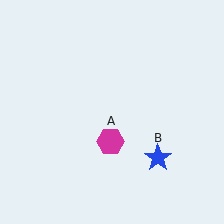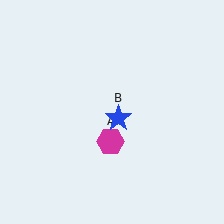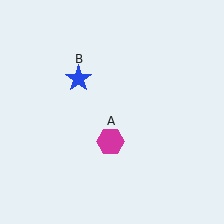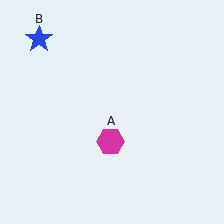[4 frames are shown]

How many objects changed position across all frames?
1 object changed position: blue star (object B).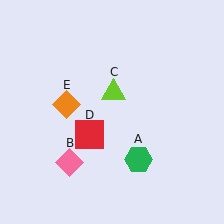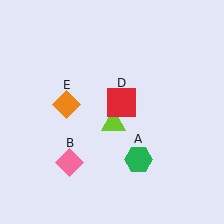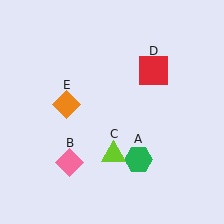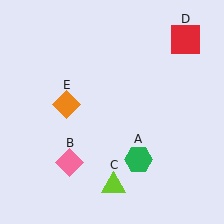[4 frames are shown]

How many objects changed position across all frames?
2 objects changed position: lime triangle (object C), red square (object D).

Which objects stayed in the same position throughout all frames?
Green hexagon (object A) and pink diamond (object B) and orange diamond (object E) remained stationary.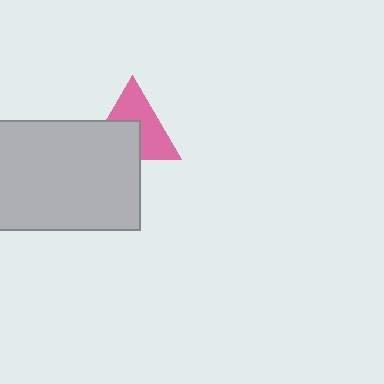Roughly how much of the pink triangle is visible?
About half of it is visible (roughly 55%).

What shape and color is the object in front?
The object in front is a light gray rectangle.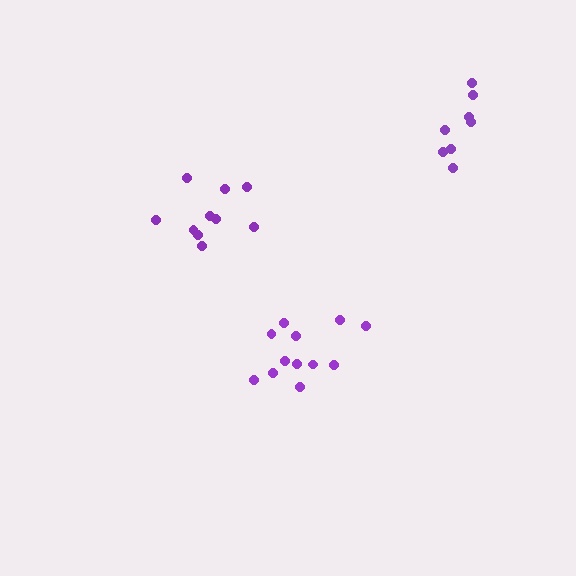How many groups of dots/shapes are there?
There are 3 groups.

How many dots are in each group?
Group 1: 10 dots, Group 2: 8 dots, Group 3: 12 dots (30 total).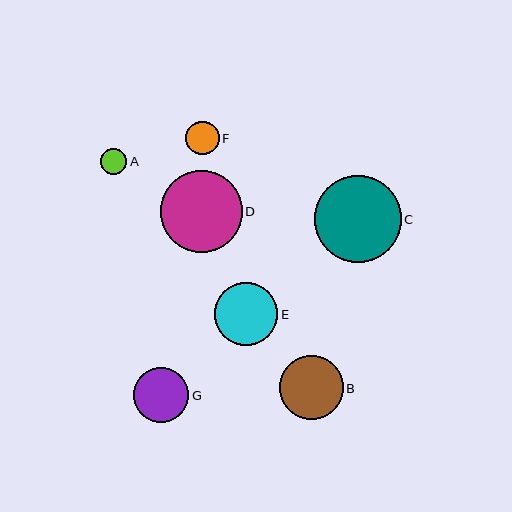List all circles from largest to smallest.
From largest to smallest: C, D, B, E, G, F, A.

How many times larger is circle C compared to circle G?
Circle C is approximately 1.6 times the size of circle G.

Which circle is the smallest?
Circle A is the smallest with a size of approximately 26 pixels.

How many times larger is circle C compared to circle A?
Circle C is approximately 3.3 times the size of circle A.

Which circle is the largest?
Circle C is the largest with a size of approximately 87 pixels.